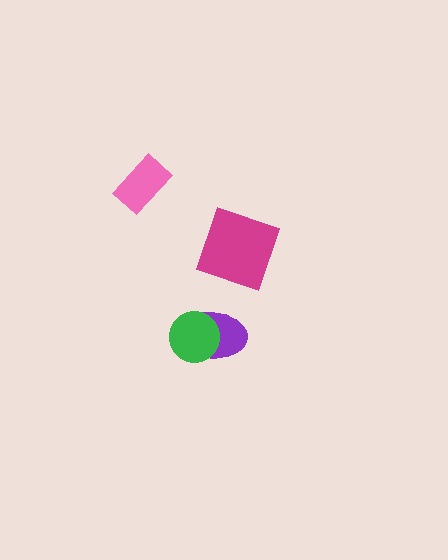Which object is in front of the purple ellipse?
The green circle is in front of the purple ellipse.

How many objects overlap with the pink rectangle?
0 objects overlap with the pink rectangle.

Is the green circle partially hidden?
No, no other shape covers it.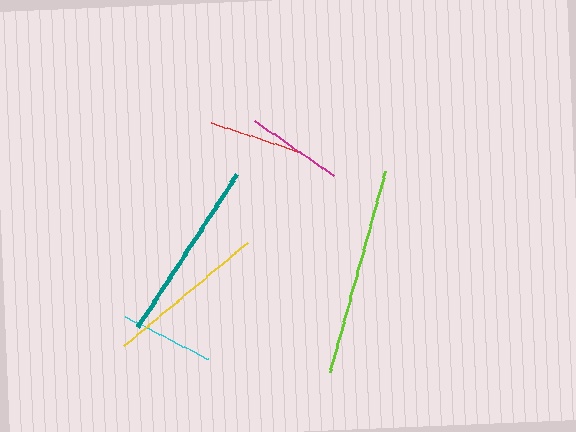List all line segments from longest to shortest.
From longest to shortest: lime, teal, yellow, magenta, cyan, red.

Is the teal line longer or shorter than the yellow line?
The teal line is longer than the yellow line.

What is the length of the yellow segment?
The yellow segment is approximately 161 pixels long.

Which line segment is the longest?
The lime line is the longest at approximately 209 pixels.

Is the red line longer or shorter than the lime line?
The lime line is longer than the red line.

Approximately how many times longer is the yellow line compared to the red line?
The yellow line is approximately 1.8 times the length of the red line.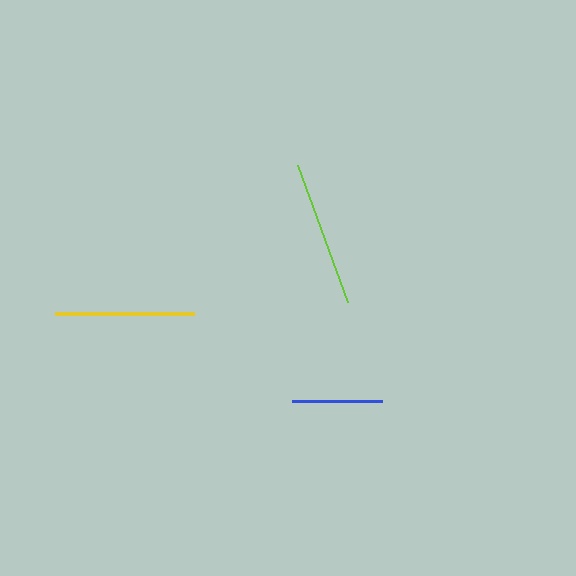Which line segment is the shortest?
The blue line is the shortest at approximately 90 pixels.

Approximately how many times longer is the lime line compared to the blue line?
The lime line is approximately 1.6 times the length of the blue line.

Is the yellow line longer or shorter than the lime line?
The lime line is longer than the yellow line.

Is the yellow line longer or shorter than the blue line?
The yellow line is longer than the blue line.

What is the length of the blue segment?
The blue segment is approximately 90 pixels long.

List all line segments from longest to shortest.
From longest to shortest: lime, yellow, blue.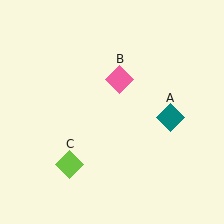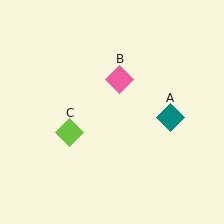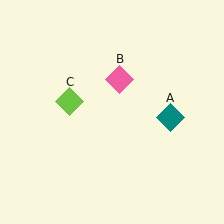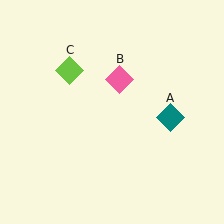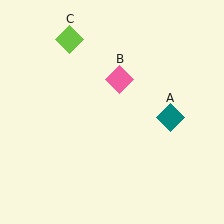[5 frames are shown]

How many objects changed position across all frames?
1 object changed position: lime diamond (object C).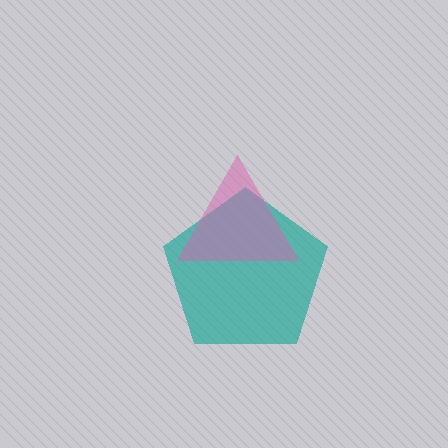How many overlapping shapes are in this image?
There are 2 overlapping shapes in the image.